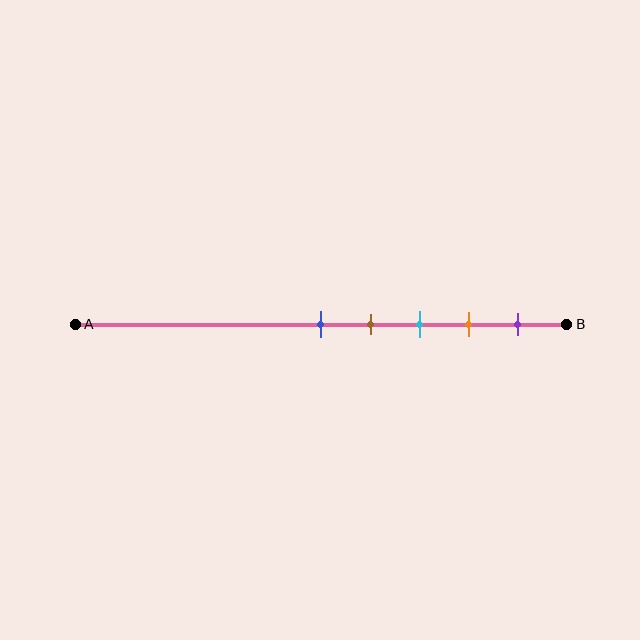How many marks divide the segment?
There are 5 marks dividing the segment.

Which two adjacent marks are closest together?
The blue and brown marks are the closest adjacent pair.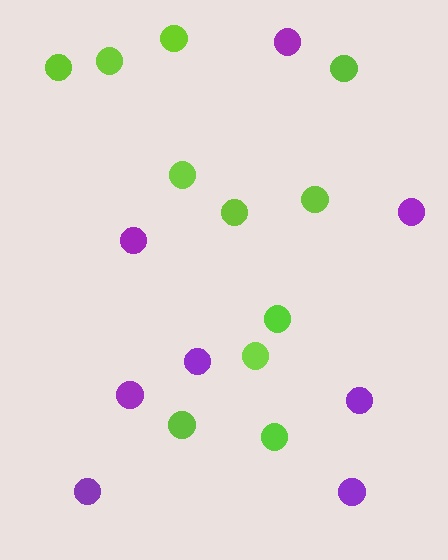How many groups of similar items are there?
There are 2 groups: one group of lime circles (11) and one group of purple circles (8).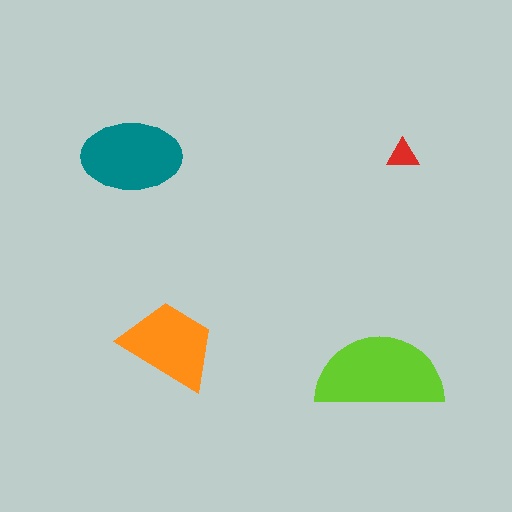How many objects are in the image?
There are 4 objects in the image.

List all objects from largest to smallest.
The lime semicircle, the teal ellipse, the orange trapezoid, the red triangle.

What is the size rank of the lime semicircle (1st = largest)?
1st.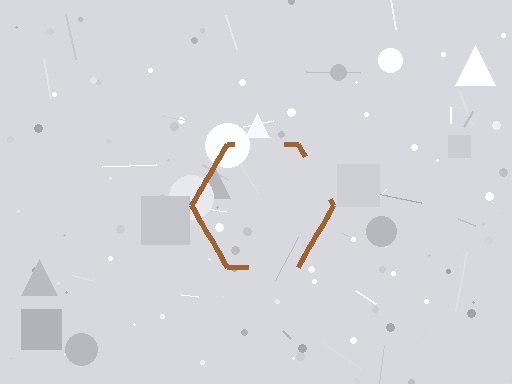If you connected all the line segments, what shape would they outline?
They would outline a hexagon.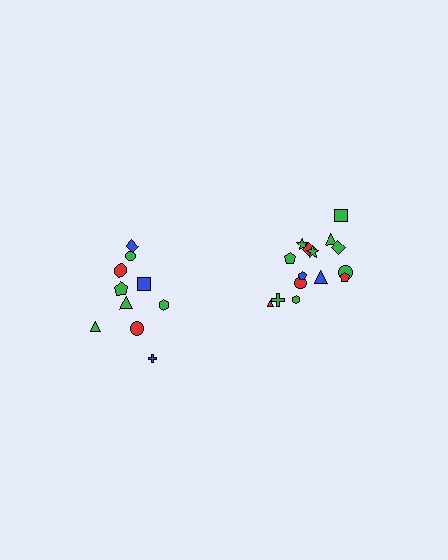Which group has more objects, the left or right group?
The right group.